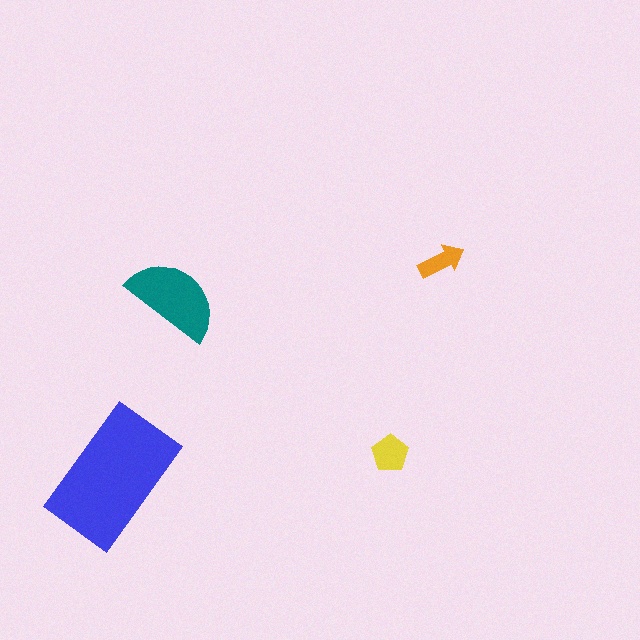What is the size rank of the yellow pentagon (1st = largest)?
3rd.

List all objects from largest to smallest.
The blue rectangle, the teal semicircle, the yellow pentagon, the orange arrow.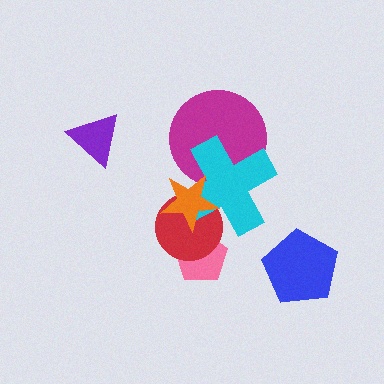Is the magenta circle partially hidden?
Yes, it is partially covered by another shape.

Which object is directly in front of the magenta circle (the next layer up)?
The cyan cross is directly in front of the magenta circle.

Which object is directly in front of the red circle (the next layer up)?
The cyan cross is directly in front of the red circle.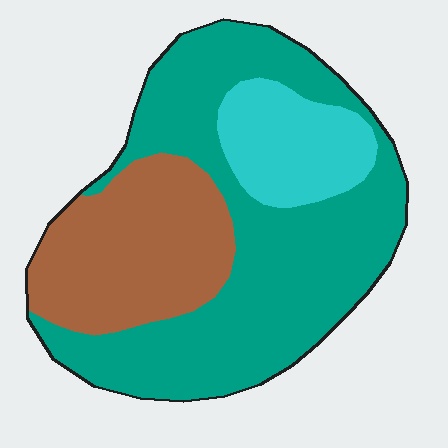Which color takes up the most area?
Teal, at roughly 55%.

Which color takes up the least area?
Cyan, at roughly 15%.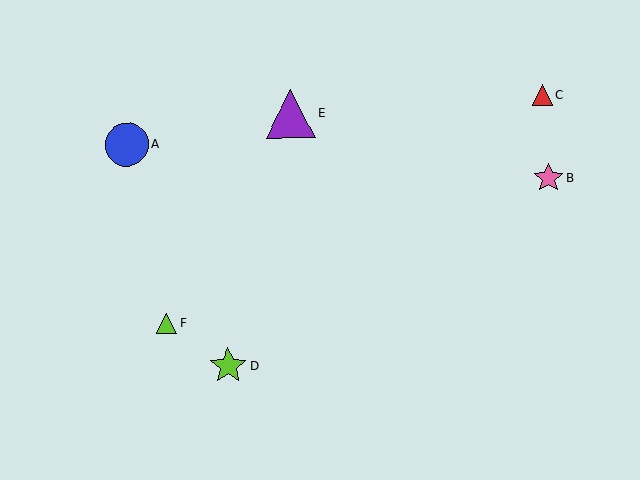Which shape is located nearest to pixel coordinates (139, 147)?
The blue circle (labeled A) at (127, 145) is nearest to that location.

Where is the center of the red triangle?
The center of the red triangle is at (542, 95).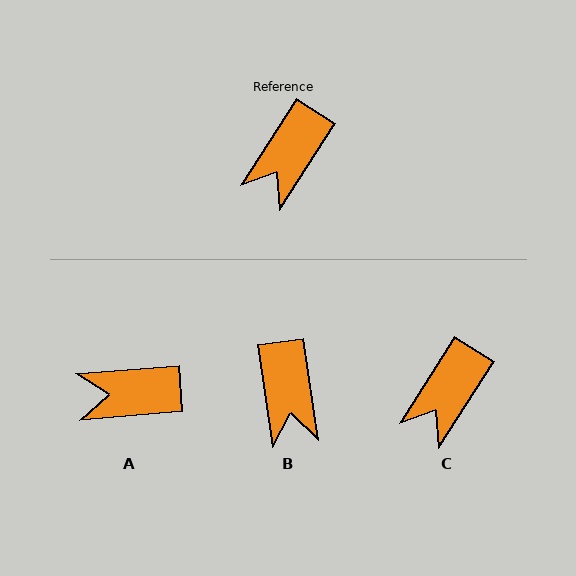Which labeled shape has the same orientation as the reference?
C.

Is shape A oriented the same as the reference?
No, it is off by about 53 degrees.